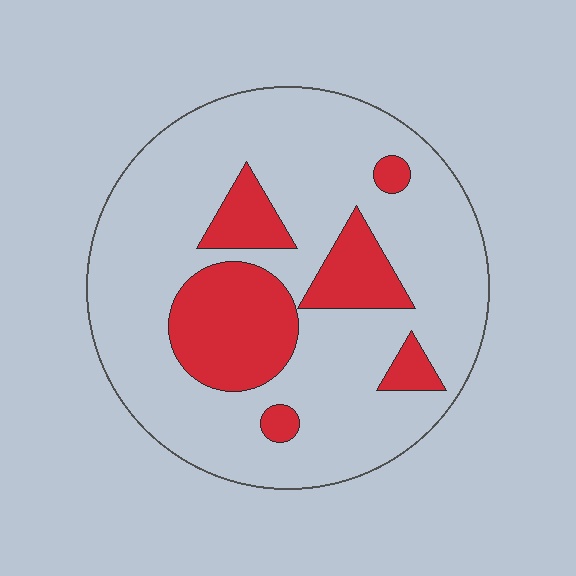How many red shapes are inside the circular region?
6.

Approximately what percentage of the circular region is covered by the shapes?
Approximately 20%.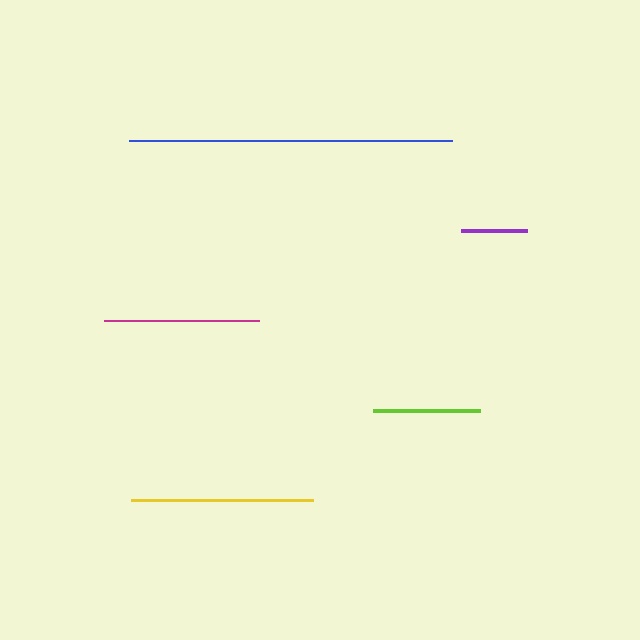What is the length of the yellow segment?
The yellow segment is approximately 182 pixels long.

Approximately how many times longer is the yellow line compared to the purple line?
The yellow line is approximately 2.8 times the length of the purple line.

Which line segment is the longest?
The blue line is the longest at approximately 322 pixels.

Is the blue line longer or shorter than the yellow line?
The blue line is longer than the yellow line.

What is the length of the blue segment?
The blue segment is approximately 322 pixels long.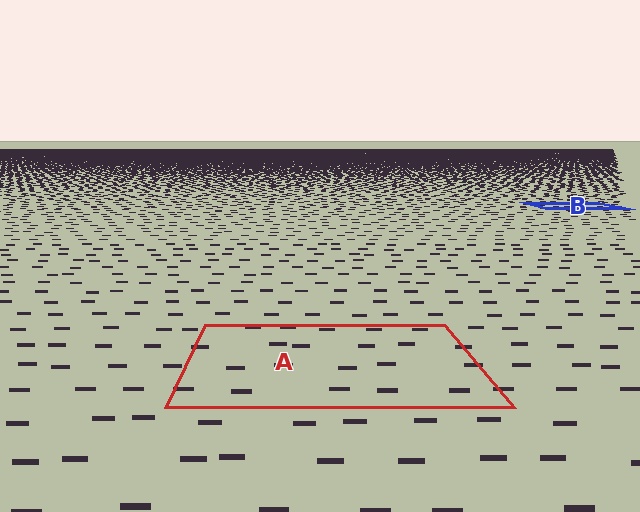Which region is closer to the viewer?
Region A is closer. The texture elements there are larger and more spread out.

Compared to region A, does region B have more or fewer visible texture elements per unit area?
Region B has more texture elements per unit area — they are packed more densely because it is farther away.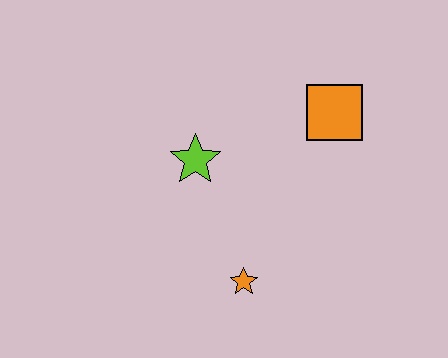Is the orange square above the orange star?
Yes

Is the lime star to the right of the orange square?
No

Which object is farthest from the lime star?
The orange square is farthest from the lime star.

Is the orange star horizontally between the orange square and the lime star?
Yes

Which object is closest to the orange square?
The lime star is closest to the orange square.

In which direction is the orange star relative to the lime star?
The orange star is below the lime star.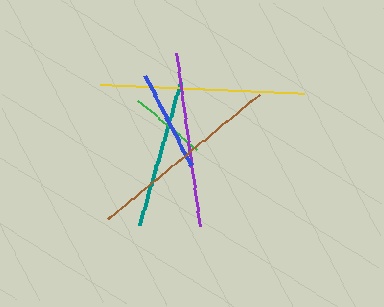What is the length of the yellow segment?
The yellow segment is approximately 203 pixels long.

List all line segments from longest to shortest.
From longest to shortest: yellow, brown, purple, teal, blue, green.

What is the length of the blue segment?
The blue segment is approximately 101 pixels long.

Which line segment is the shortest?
The green line is the shortest at approximately 77 pixels.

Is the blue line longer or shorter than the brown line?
The brown line is longer than the blue line.